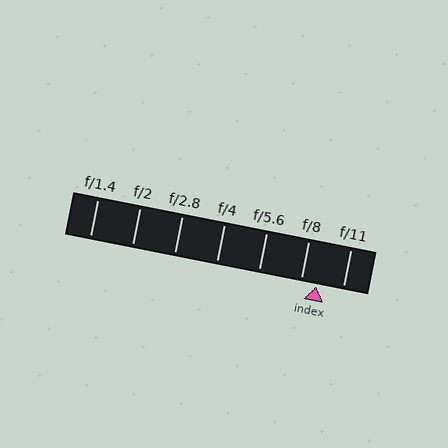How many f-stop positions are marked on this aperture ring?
There are 7 f-stop positions marked.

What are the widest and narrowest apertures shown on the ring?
The widest aperture shown is f/1.4 and the narrowest is f/11.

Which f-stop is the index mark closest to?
The index mark is closest to f/8.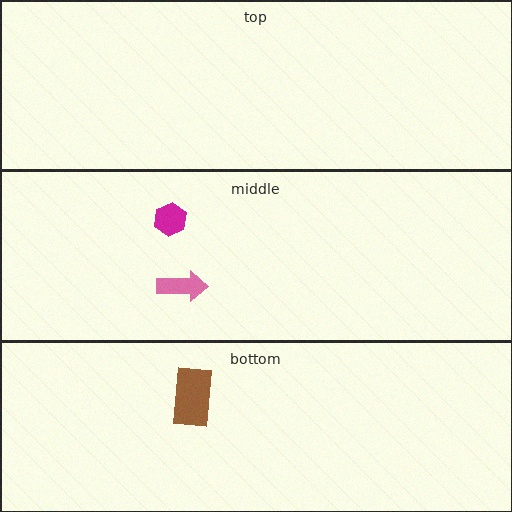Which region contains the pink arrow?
The middle region.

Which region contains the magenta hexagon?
The middle region.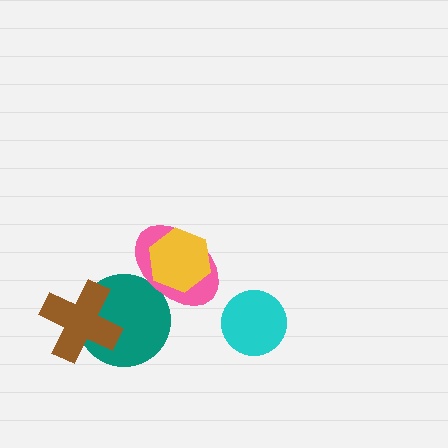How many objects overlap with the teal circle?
2 objects overlap with the teal circle.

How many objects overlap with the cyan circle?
0 objects overlap with the cyan circle.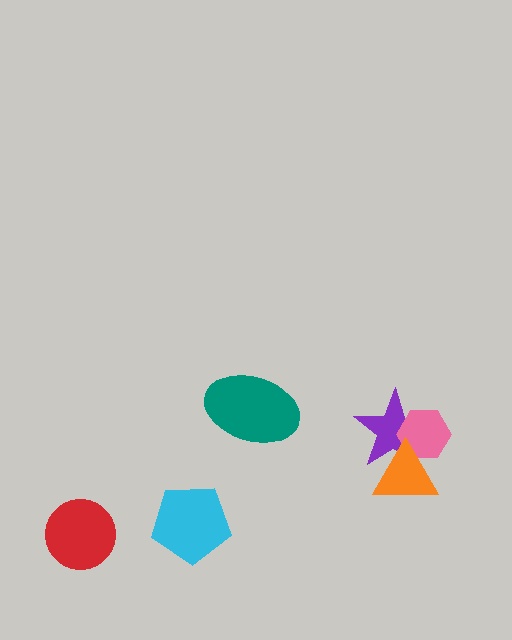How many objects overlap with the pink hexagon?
2 objects overlap with the pink hexagon.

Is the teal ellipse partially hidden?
No, no other shape covers it.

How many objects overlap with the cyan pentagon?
0 objects overlap with the cyan pentagon.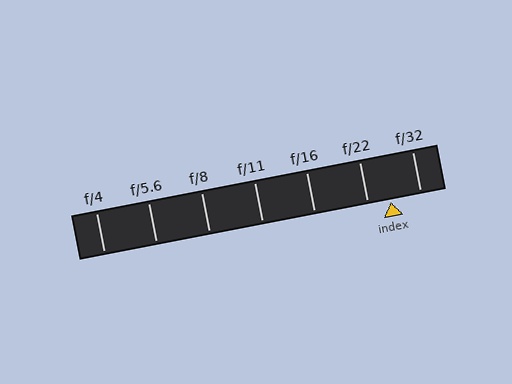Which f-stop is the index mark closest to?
The index mark is closest to f/22.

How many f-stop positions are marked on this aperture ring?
There are 7 f-stop positions marked.